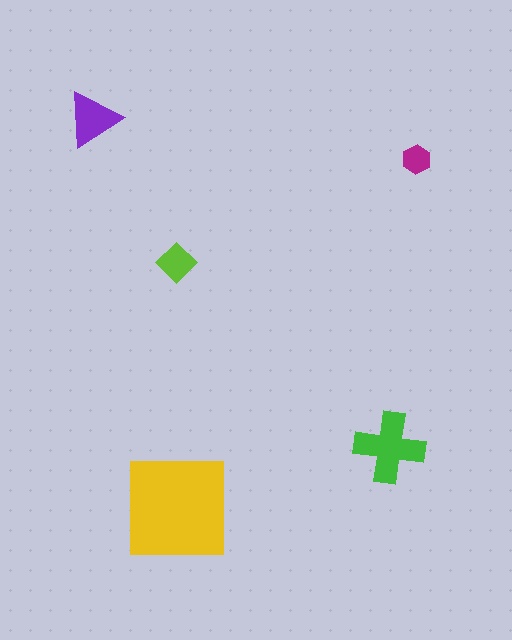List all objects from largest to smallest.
The yellow square, the green cross, the purple triangle, the lime diamond, the magenta hexagon.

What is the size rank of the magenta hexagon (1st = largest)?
5th.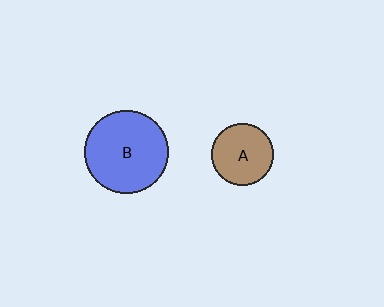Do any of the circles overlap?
No, none of the circles overlap.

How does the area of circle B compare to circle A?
Approximately 1.8 times.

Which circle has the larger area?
Circle B (blue).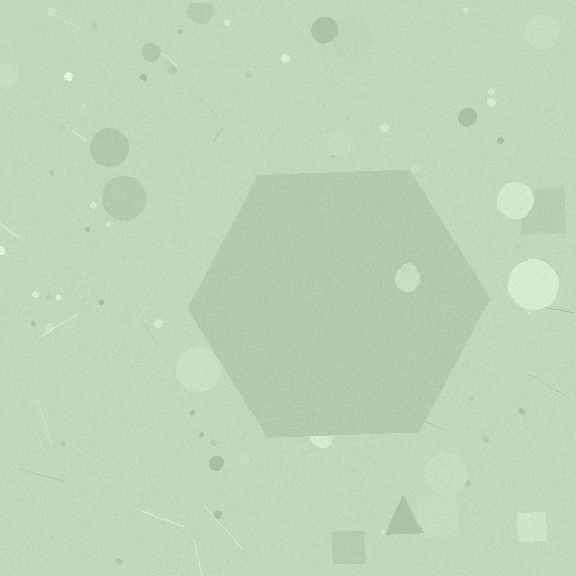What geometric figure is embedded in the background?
A hexagon is embedded in the background.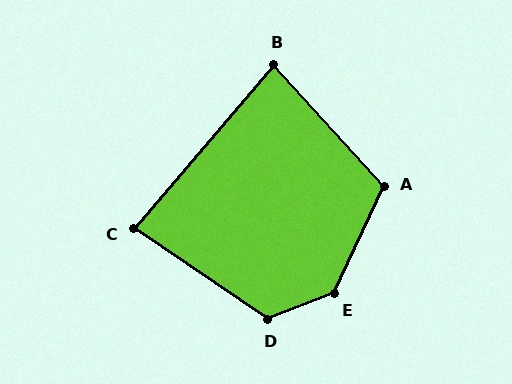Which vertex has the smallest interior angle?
B, at approximately 83 degrees.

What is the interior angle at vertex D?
Approximately 125 degrees (obtuse).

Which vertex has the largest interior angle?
E, at approximately 136 degrees.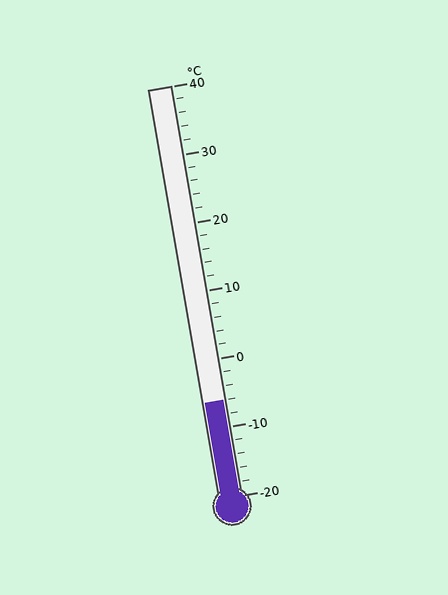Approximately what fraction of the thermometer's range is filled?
The thermometer is filled to approximately 25% of its range.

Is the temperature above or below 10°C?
The temperature is below 10°C.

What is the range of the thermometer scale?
The thermometer scale ranges from -20°C to 40°C.